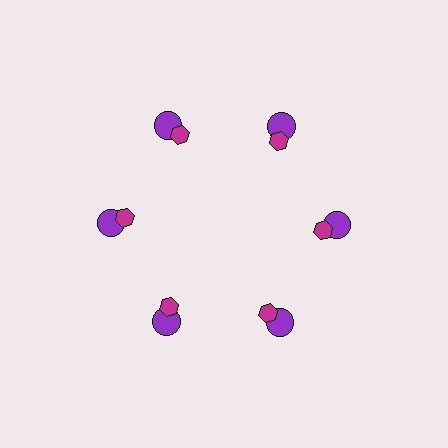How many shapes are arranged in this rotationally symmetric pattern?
There are 12 shapes, arranged in 6 groups of 2.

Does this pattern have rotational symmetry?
Yes, this pattern has 6-fold rotational symmetry. It looks the same after rotating 60 degrees around the center.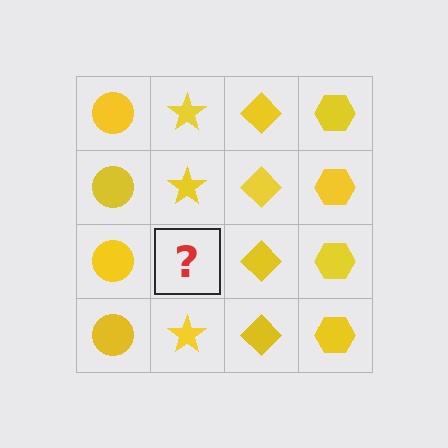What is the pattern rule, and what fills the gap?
The rule is that each column has a consistent shape. The gap should be filled with a yellow star.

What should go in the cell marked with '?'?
The missing cell should contain a yellow star.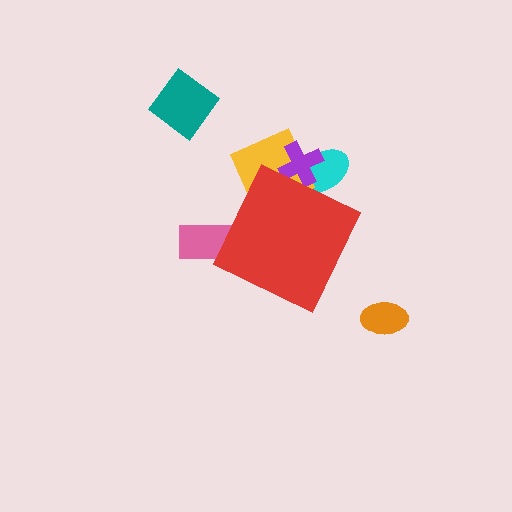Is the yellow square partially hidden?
Yes, the yellow square is partially hidden behind the red diamond.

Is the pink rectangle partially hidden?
Yes, the pink rectangle is partially hidden behind the red diamond.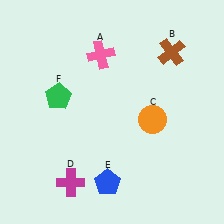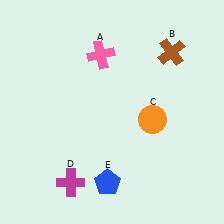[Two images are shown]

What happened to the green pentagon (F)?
The green pentagon (F) was removed in Image 2. It was in the top-left area of Image 1.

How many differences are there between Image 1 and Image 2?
There is 1 difference between the two images.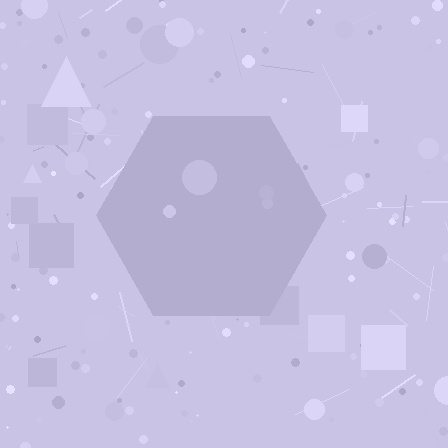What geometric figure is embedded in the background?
A hexagon is embedded in the background.